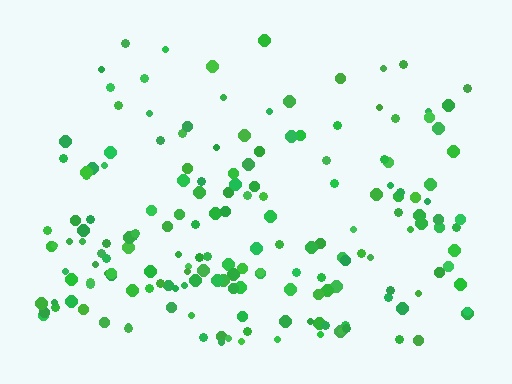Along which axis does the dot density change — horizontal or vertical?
Vertical.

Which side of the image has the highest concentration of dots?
The bottom.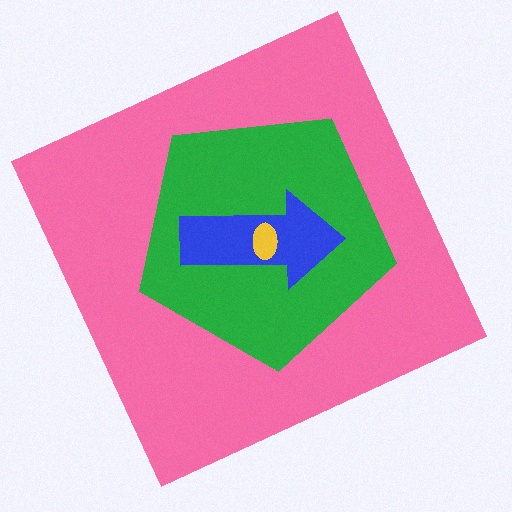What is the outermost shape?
The pink square.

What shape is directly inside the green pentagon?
The blue arrow.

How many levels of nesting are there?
4.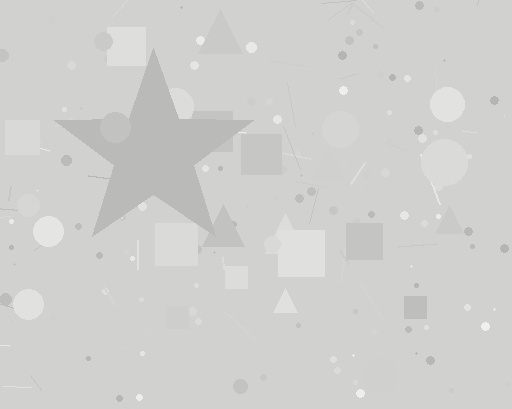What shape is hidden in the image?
A star is hidden in the image.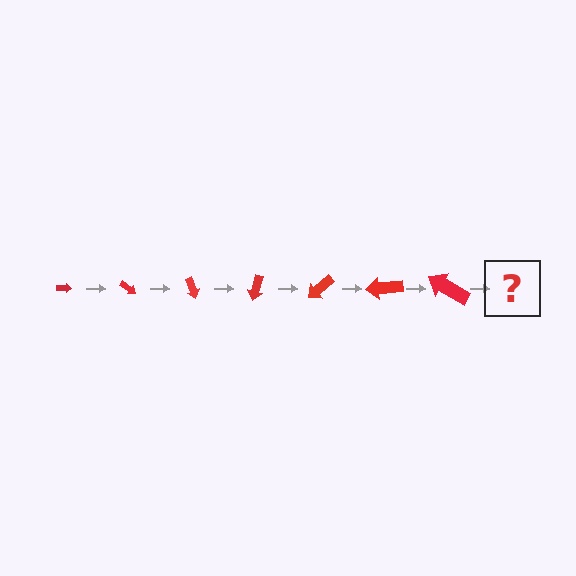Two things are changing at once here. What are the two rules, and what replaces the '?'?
The two rules are that the arrow grows larger each step and it rotates 35 degrees each step. The '?' should be an arrow, larger than the previous one and rotated 245 degrees from the start.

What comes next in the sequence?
The next element should be an arrow, larger than the previous one and rotated 245 degrees from the start.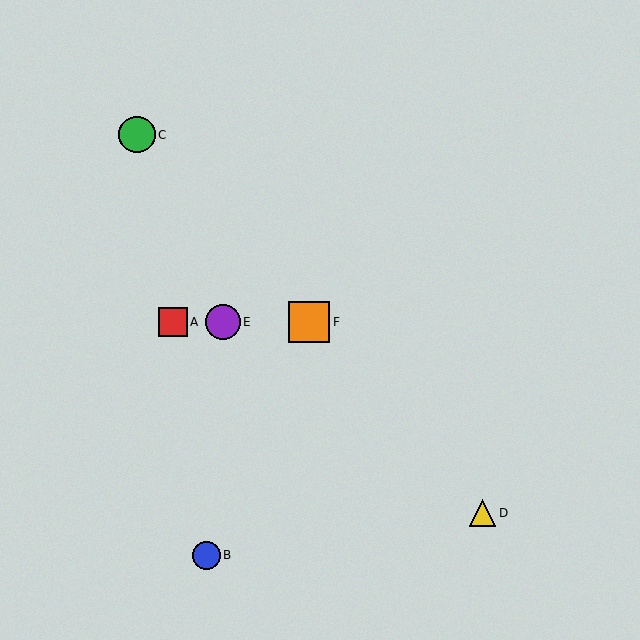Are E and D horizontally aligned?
No, E is at y≈322 and D is at y≈513.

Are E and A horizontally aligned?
Yes, both are at y≈322.